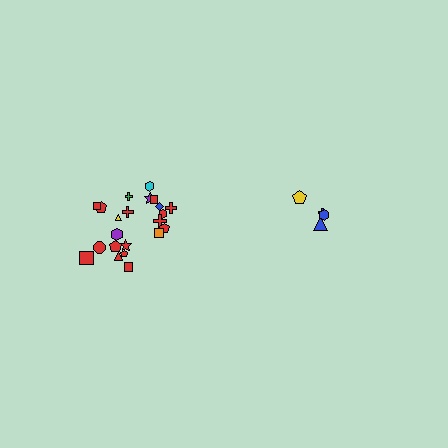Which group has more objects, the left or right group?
The left group.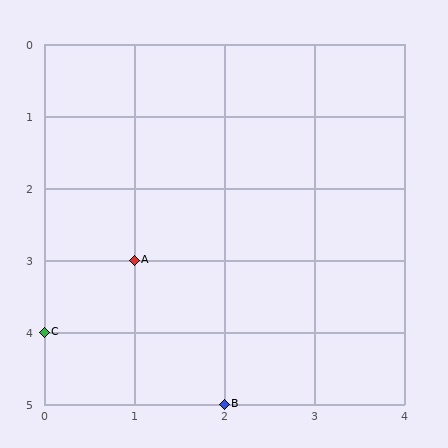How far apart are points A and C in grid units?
Points A and C are 1 column and 1 row apart (about 1.4 grid units diagonally).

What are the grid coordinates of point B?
Point B is at grid coordinates (2, 5).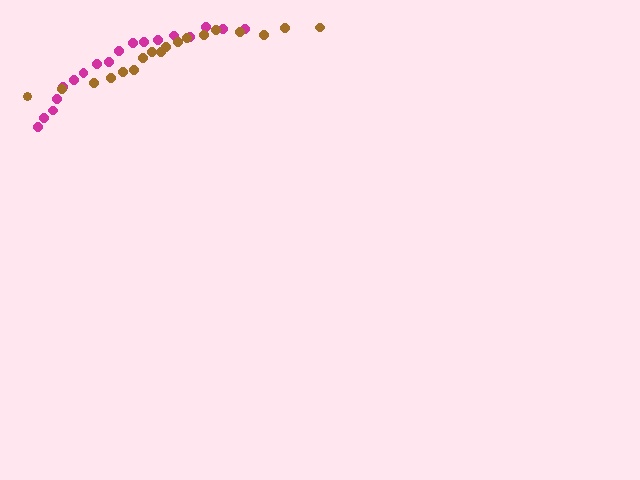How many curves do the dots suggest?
There are 2 distinct paths.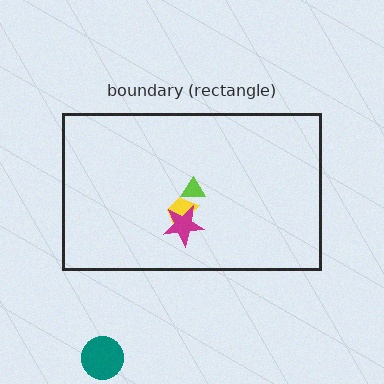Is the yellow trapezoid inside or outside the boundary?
Inside.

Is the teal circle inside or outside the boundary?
Outside.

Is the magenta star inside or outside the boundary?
Inside.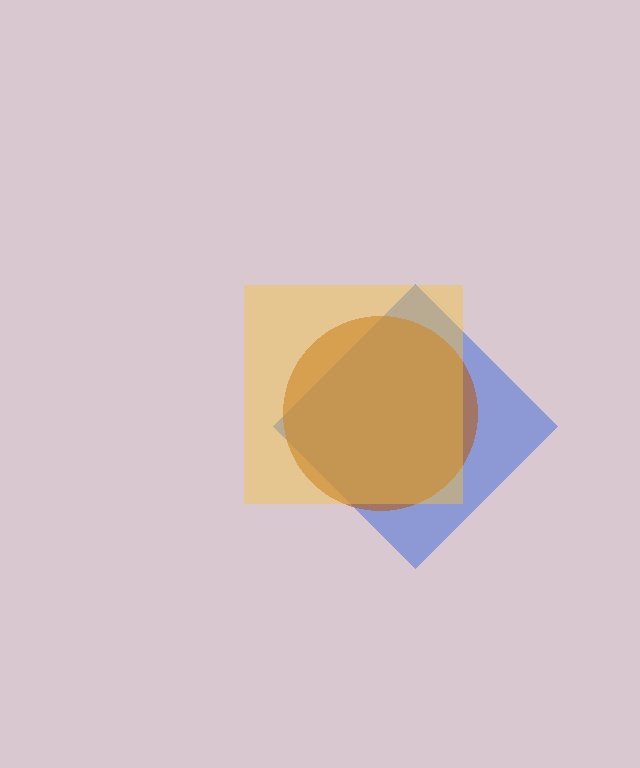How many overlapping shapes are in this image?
There are 3 overlapping shapes in the image.